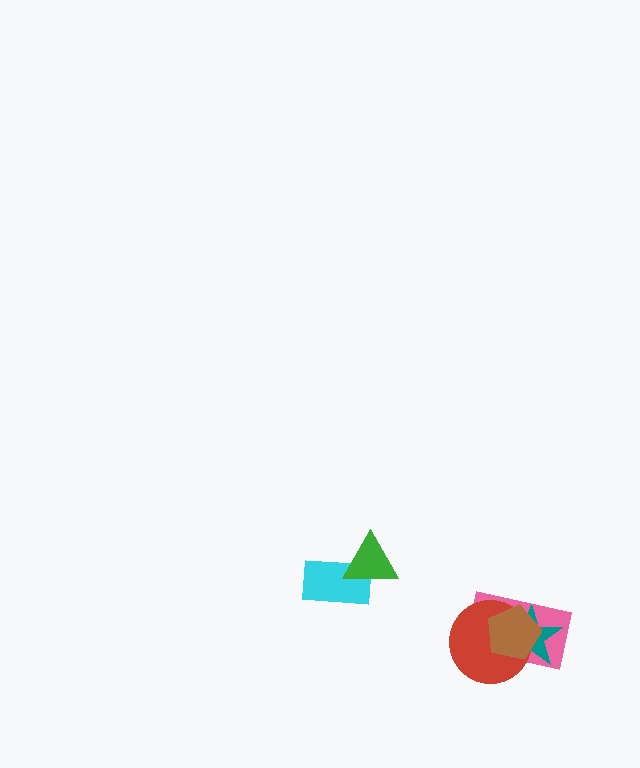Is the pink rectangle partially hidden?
Yes, it is partially covered by another shape.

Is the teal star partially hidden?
Yes, it is partially covered by another shape.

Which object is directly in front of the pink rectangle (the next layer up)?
The teal star is directly in front of the pink rectangle.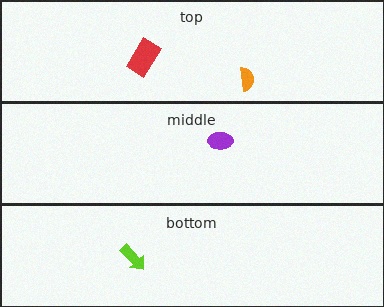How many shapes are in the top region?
2.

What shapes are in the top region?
The red rectangle, the orange semicircle.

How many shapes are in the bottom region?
1.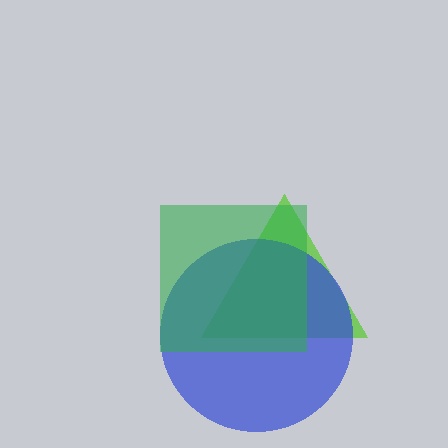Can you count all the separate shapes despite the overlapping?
Yes, there are 3 separate shapes.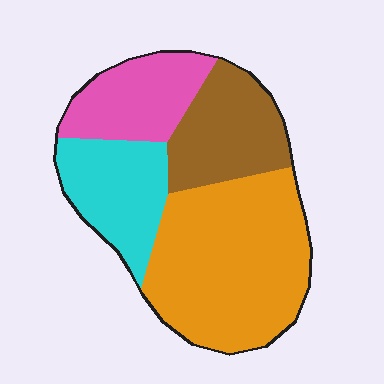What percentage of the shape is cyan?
Cyan covers roughly 20% of the shape.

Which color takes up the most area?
Orange, at roughly 45%.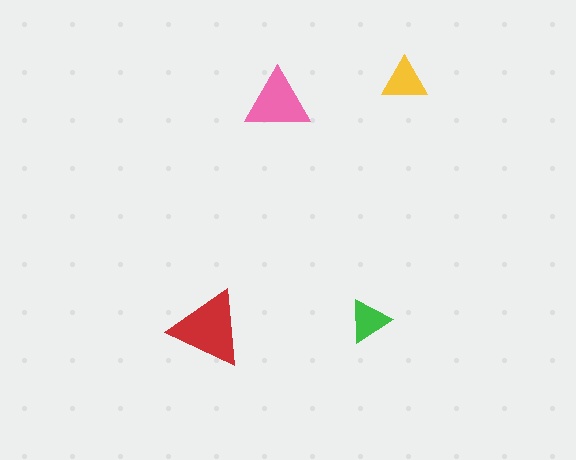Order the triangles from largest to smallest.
the red one, the pink one, the yellow one, the green one.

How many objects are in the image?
There are 4 objects in the image.